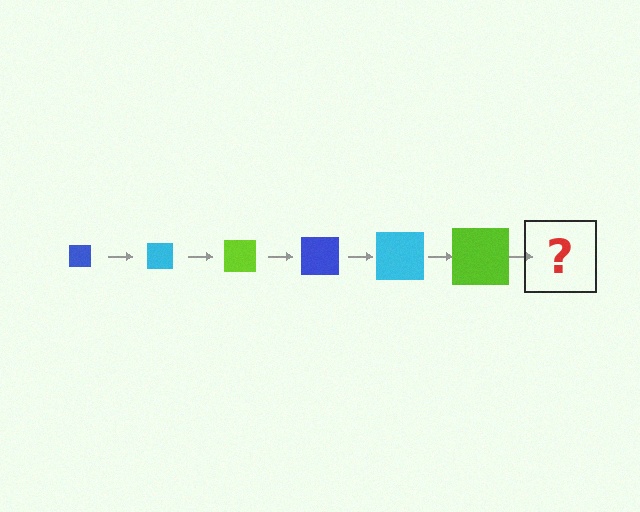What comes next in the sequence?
The next element should be a blue square, larger than the previous one.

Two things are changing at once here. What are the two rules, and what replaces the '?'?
The two rules are that the square grows larger each step and the color cycles through blue, cyan, and lime. The '?' should be a blue square, larger than the previous one.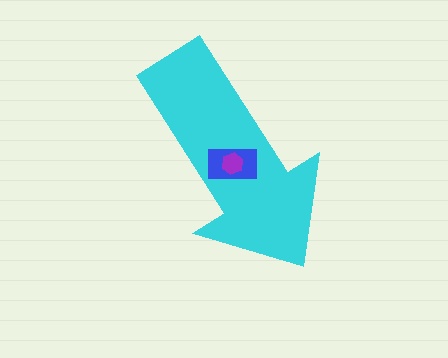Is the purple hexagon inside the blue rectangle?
Yes.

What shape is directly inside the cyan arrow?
The blue rectangle.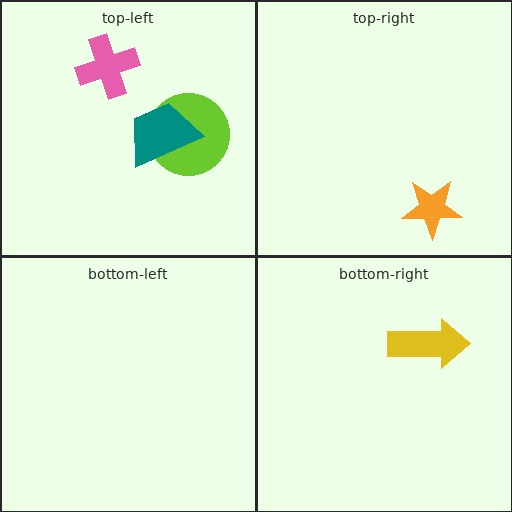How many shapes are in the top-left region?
3.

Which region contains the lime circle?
The top-left region.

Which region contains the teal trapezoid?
The top-left region.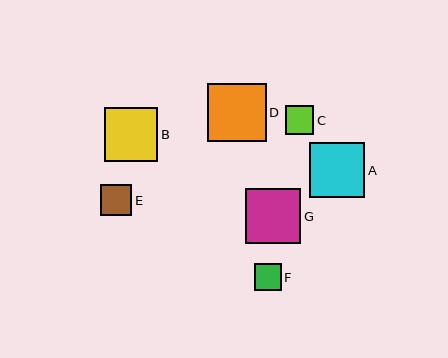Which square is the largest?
Square D is the largest with a size of approximately 59 pixels.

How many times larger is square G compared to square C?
Square G is approximately 1.9 times the size of square C.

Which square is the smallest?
Square F is the smallest with a size of approximately 27 pixels.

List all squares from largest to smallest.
From largest to smallest: D, A, G, B, E, C, F.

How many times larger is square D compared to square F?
Square D is approximately 2.2 times the size of square F.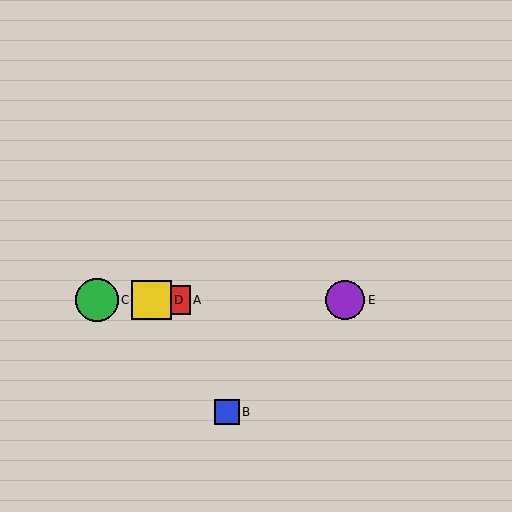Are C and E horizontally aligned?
Yes, both are at y≈300.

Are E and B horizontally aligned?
No, E is at y≈300 and B is at y≈412.